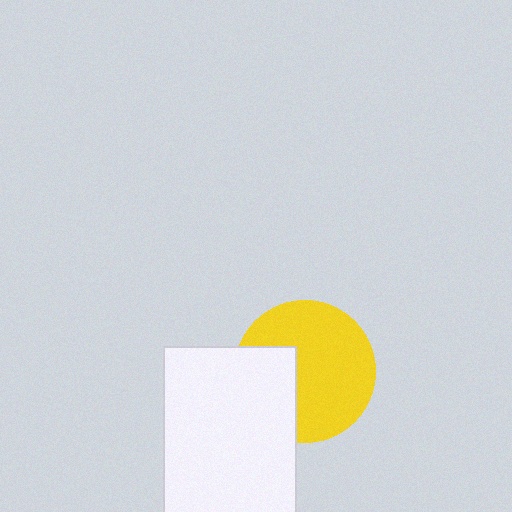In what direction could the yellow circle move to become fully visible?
The yellow circle could move right. That would shift it out from behind the white rectangle entirely.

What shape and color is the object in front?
The object in front is a white rectangle.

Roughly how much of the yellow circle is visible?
Most of it is visible (roughly 68%).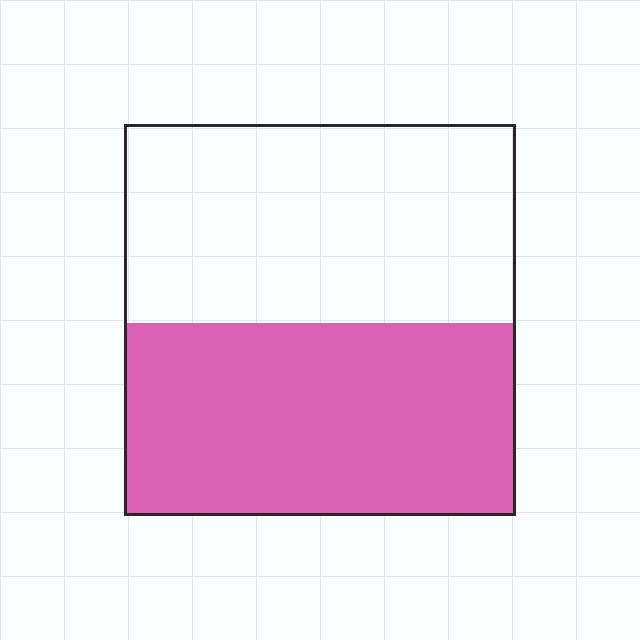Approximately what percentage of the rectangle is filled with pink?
Approximately 50%.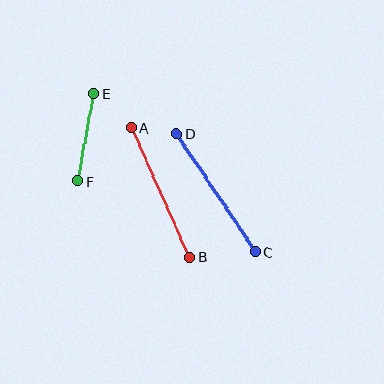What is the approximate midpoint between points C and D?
The midpoint is at approximately (216, 193) pixels.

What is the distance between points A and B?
The distance is approximately 142 pixels.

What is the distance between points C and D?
The distance is approximately 142 pixels.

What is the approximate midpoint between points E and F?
The midpoint is at approximately (86, 137) pixels.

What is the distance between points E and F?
The distance is approximately 88 pixels.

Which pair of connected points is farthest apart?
Points A and B are farthest apart.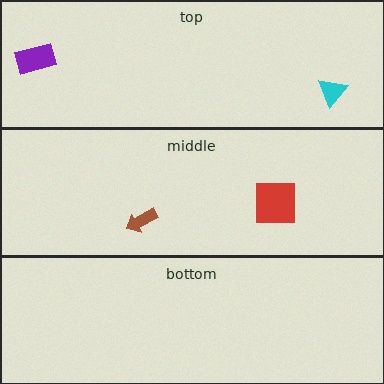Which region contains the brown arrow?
The middle region.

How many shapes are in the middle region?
2.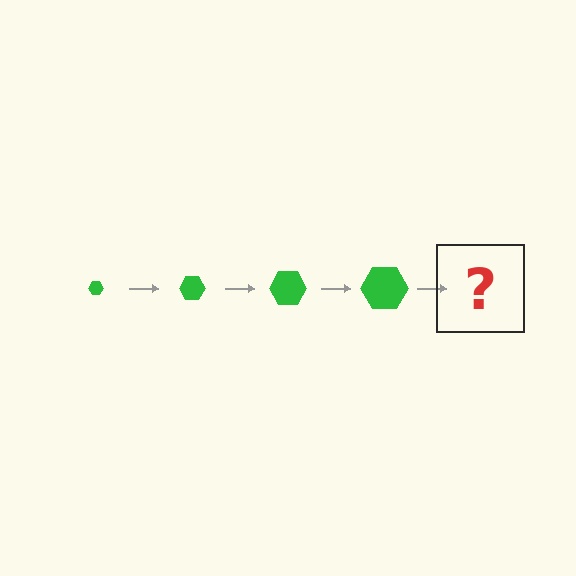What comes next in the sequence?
The next element should be a green hexagon, larger than the previous one.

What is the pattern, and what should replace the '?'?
The pattern is that the hexagon gets progressively larger each step. The '?' should be a green hexagon, larger than the previous one.